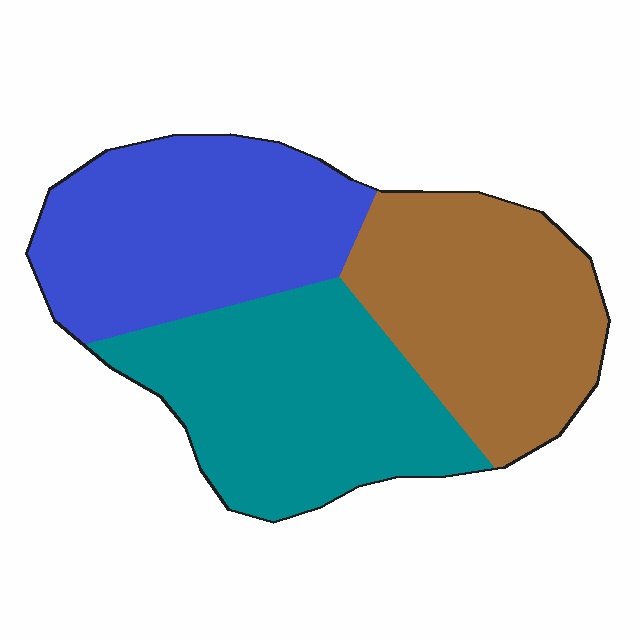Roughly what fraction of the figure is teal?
Teal takes up about one third (1/3) of the figure.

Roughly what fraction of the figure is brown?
Brown covers 32% of the figure.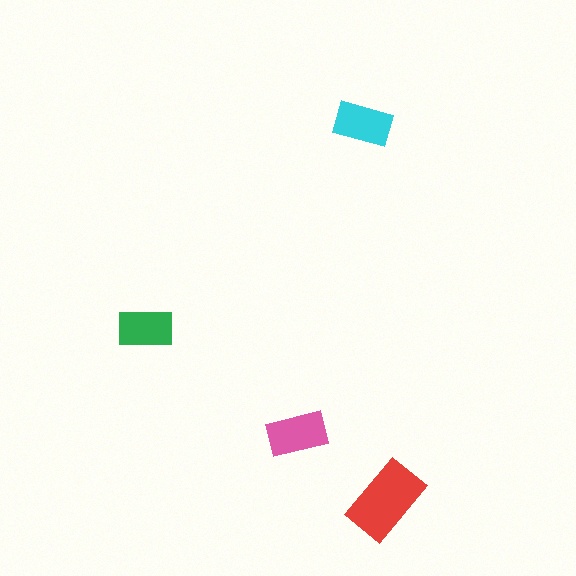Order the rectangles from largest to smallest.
the red one, the pink one, the cyan one, the green one.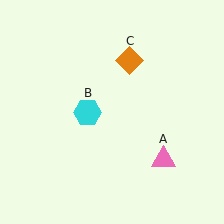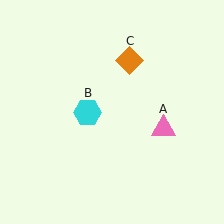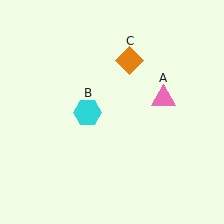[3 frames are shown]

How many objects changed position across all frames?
1 object changed position: pink triangle (object A).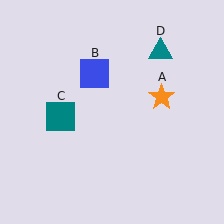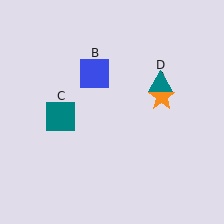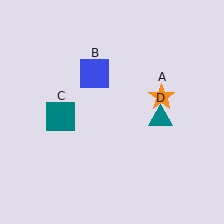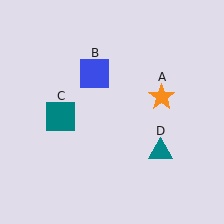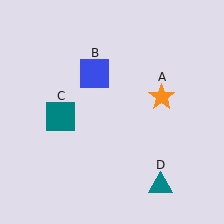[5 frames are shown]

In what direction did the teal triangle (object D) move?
The teal triangle (object D) moved down.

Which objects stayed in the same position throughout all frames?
Orange star (object A) and blue square (object B) and teal square (object C) remained stationary.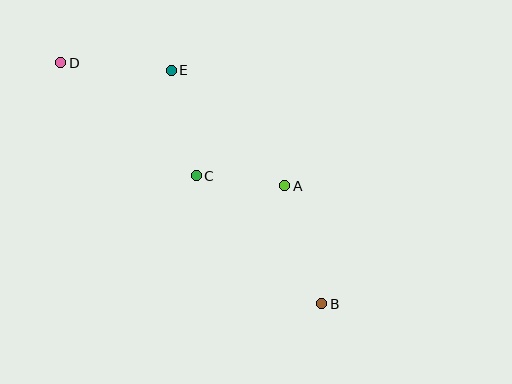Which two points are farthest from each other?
Points B and D are farthest from each other.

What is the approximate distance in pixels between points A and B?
The distance between A and B is approximately 124 pixels.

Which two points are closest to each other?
Points A and C are closest to each other.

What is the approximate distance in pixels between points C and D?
The distance between C and D is approximately 177 pixels.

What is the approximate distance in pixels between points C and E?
The distance between C and E is approximately 109 pixels.